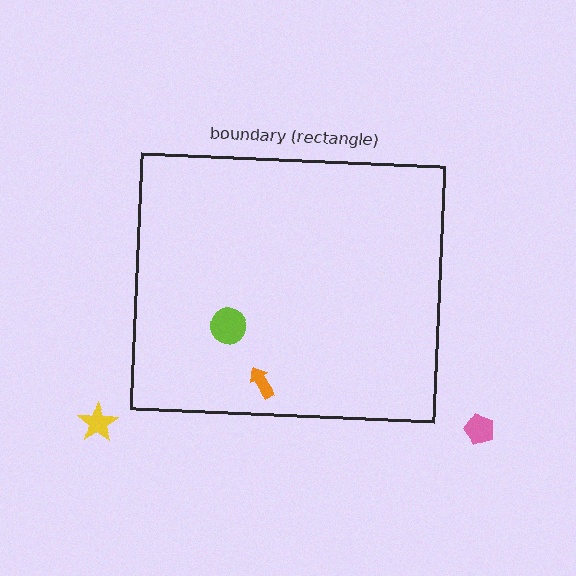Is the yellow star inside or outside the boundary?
Outside.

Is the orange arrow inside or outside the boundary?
Inside.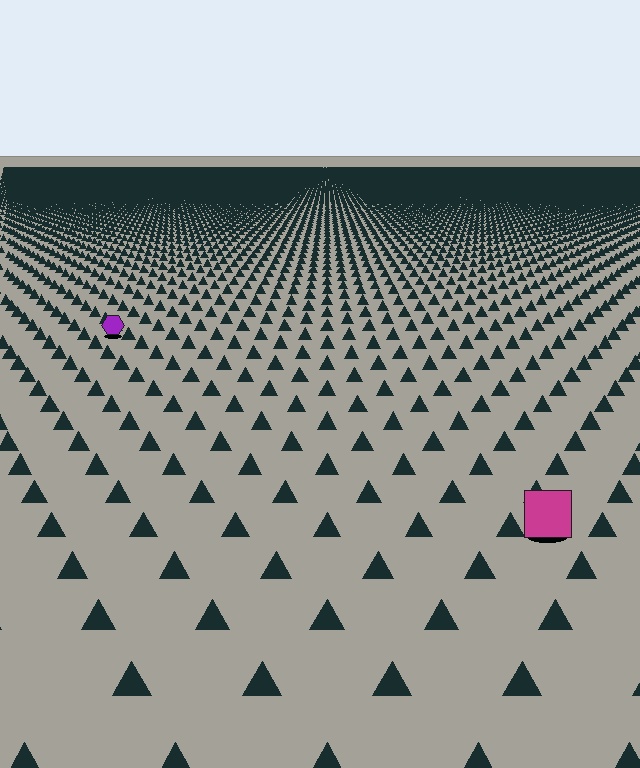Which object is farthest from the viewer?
The purple hexagon is farthest from the viewer. It appears smaller and the ground texture around it is denser.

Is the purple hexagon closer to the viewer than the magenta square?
No. The magenta square is closer — you can tell from the texture gradient: the ground texture is coarser near it.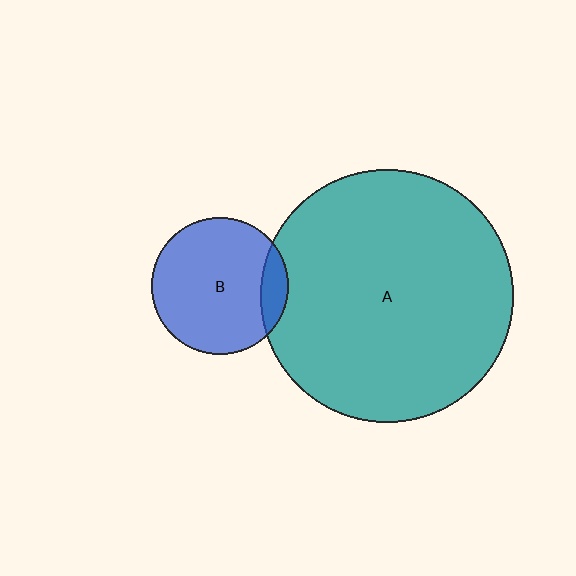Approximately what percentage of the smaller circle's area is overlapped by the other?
Approximately 15%.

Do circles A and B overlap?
Yes.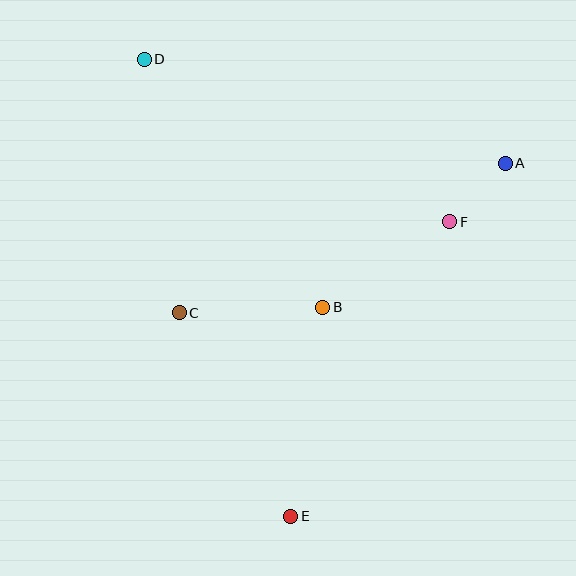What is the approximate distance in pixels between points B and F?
The distance between B and F is approximately 153 pixels.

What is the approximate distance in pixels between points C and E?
The distance between C and E is approximately 232 pixels.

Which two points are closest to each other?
Points A and F are closest to each other.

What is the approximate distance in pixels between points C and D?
The distance between C and D is approximately 256 pixels.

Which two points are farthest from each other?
Points D and E are farthest from each other.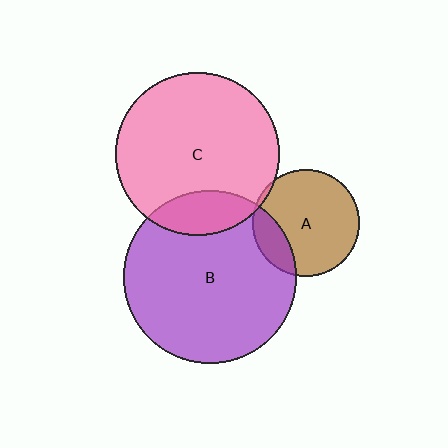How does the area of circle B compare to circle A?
Approximately 2.6 times.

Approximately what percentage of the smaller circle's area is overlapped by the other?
Approximately 20%.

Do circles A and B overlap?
Yes.